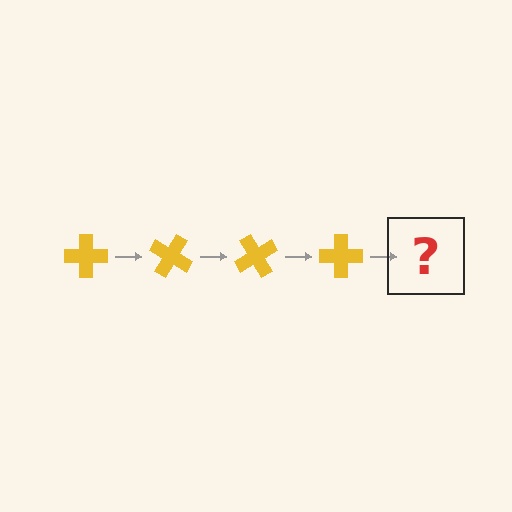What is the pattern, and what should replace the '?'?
The pattern is that the cross rotates 30 degrees each step. The '?' should be a yellow cross rotated 120 degrees.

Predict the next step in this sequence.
The next step is a yellow cross rotated 120 degrees.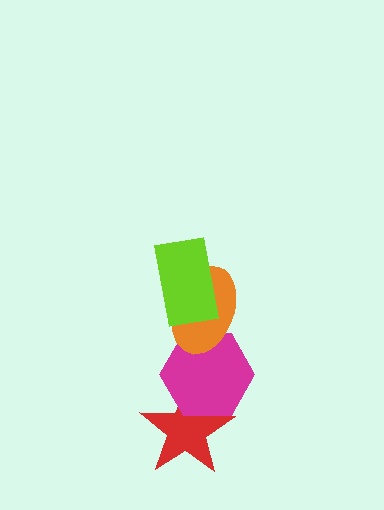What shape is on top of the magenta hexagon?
The orange ellipse is on top of the magenta hexagon.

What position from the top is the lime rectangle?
The lime rectangle is 1st from the top.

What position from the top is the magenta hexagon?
The magenta hexagon is 3rd from the top.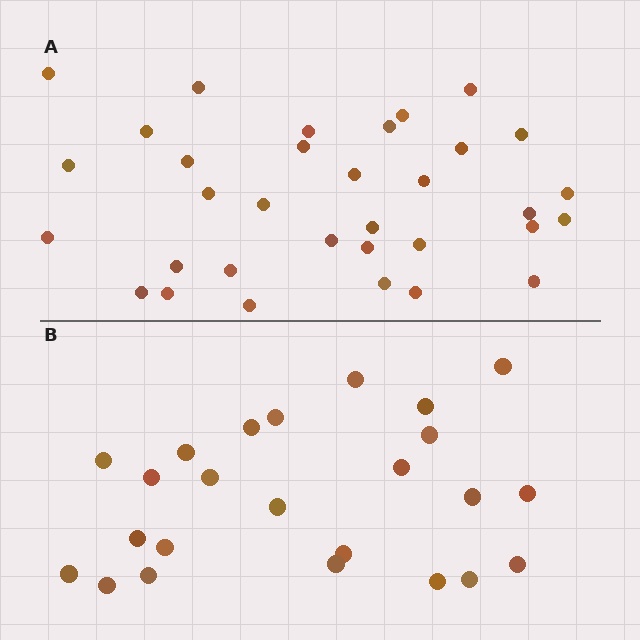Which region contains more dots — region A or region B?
Region A (the top region) has more dots.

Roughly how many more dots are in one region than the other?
Region A has roughly 8 or so more dots than region B.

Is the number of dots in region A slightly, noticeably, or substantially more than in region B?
Region A has noticeably more, but not dramatically so. The ratio is roughly 1.4 to 1.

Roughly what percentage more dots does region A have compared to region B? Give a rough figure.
About 40% more.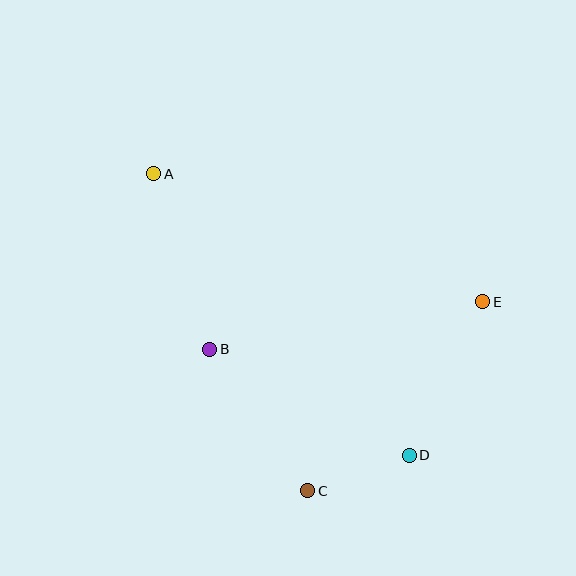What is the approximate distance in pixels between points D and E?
The distance between D and E is approximately 170 pixels.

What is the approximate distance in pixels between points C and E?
The distance between C and E is approximately 258 pixels.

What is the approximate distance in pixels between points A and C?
The distance between A and C is approximately 352 pixels.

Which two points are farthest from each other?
Points A and D are farthest from each other.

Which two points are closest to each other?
Points C and D are closest to each other.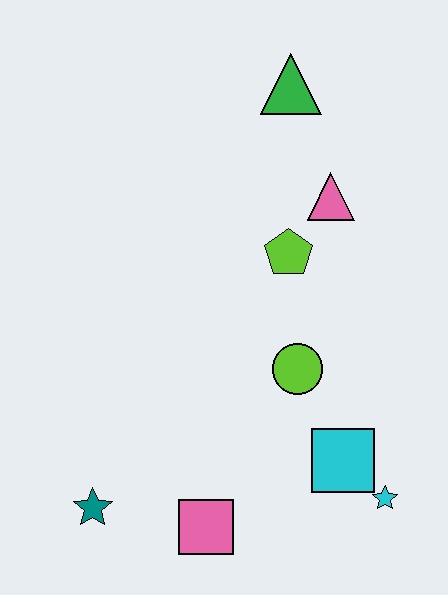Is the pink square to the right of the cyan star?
No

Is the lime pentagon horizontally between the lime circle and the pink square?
Yes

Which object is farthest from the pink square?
The green triangle is farthest from the pink square.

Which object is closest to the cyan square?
The cyan star is closest to the cyan square.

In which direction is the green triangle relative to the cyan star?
The green triangle is above the cyan star.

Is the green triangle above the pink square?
Yes